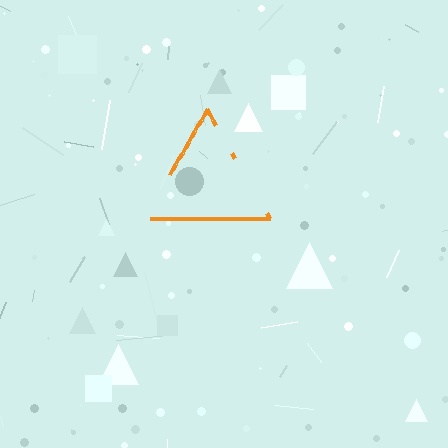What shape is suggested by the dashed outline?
The dashed outline suggests a triangle.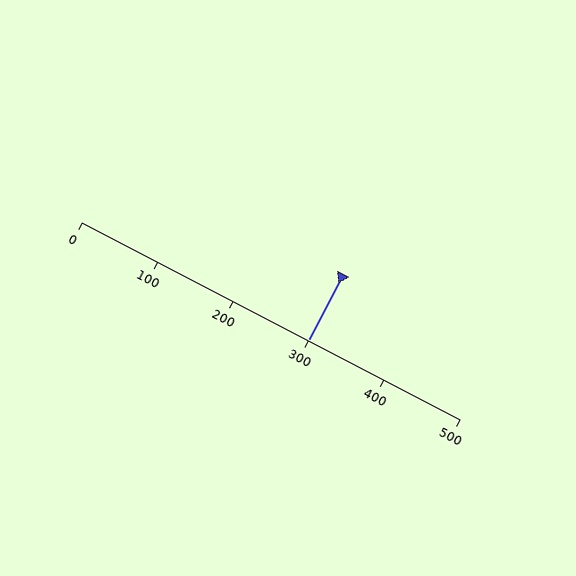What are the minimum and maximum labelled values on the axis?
The axis runs from 0 to 500.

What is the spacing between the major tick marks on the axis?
The major ticks are spaced 100 apart.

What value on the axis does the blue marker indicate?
The marker indicates approximately 300.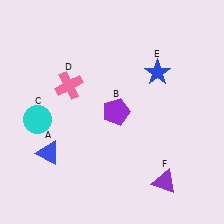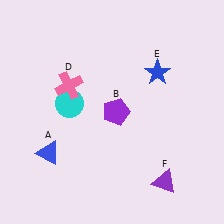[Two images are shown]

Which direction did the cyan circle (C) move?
The cyan circle (C) moved right.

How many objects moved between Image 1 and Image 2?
1 object moved between the two images.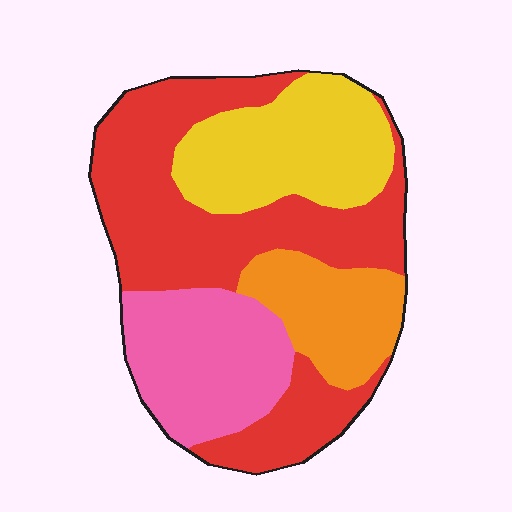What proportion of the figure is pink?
Pink covers around 20% of the figure.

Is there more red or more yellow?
Red.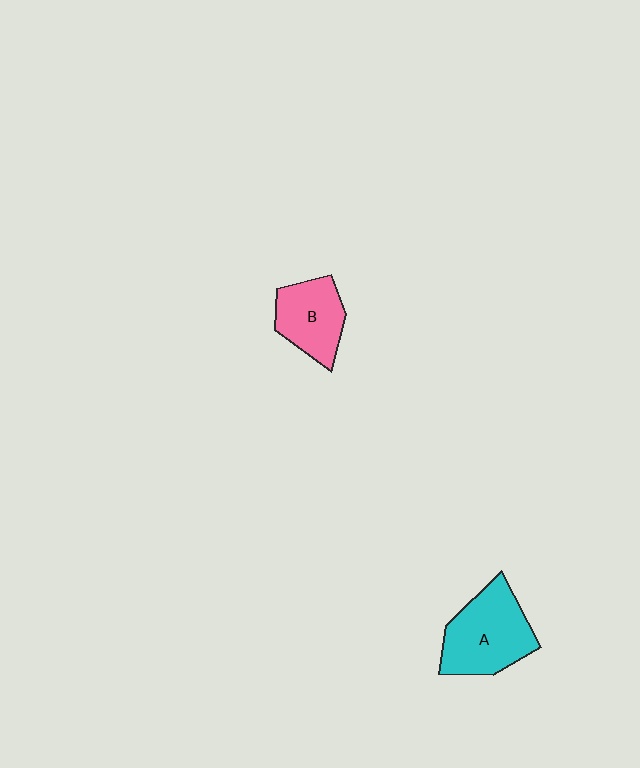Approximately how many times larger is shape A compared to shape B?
Approximately 1.4 times.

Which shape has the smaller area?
Shape B (pink).